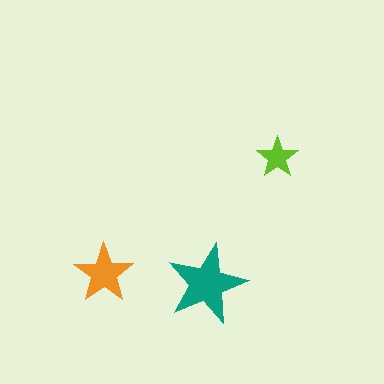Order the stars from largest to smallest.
the teal one, the orange one, the lime one.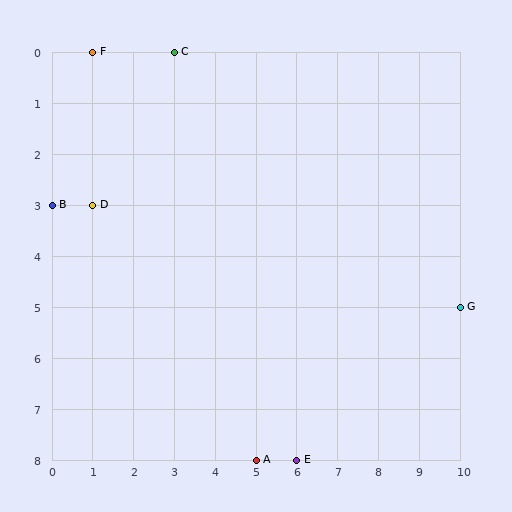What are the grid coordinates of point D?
Point D is at grid coordinates (1, 3).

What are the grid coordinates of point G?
Point G is at grid coordinates (10, 5).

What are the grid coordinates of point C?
Point C is at grid coordinates (3, 0).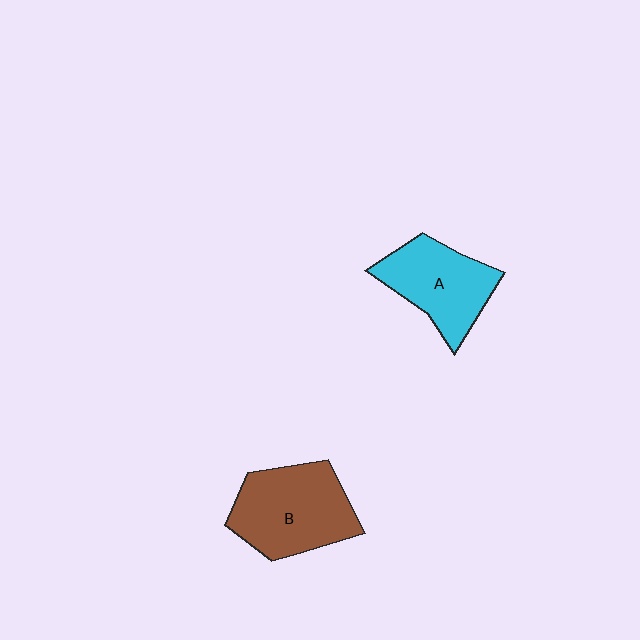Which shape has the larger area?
Shape B (brown).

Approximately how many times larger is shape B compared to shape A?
Approximately 1.2 times.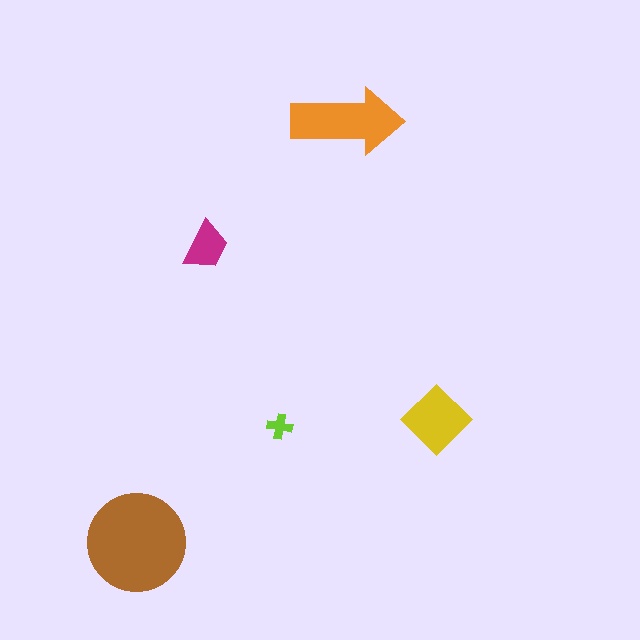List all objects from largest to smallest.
The brown circle, the orange arrow, the yellow diamond, the magenta trapezoid, the lime cross.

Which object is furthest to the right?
The yellow diamond is rightmost.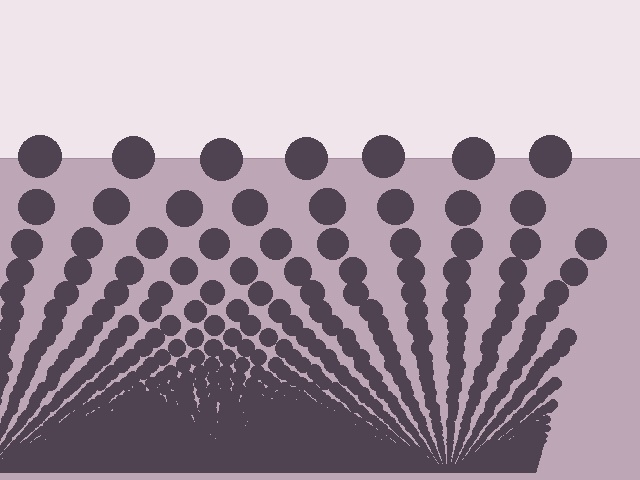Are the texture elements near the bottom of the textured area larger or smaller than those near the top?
Smaller. The gradient is inverted — elements near the bottom are smaller and denser.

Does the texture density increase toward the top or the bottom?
Density increases toward the bottom.